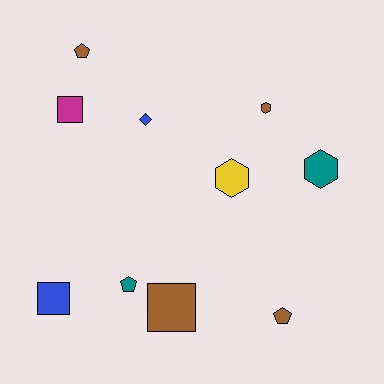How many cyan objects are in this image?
There are no cyan objects.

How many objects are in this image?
There are 10 objects.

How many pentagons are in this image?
There are 3 pentagons.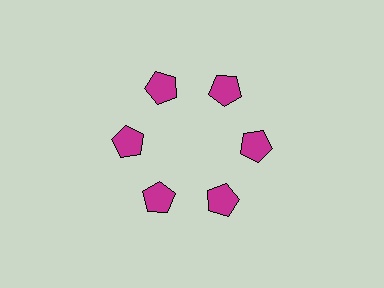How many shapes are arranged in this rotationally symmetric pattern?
There are 6 shapes, arranged in 6 groups of 1.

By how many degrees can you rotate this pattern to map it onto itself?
The pattern maps onto itself every 60 degrees of rotation.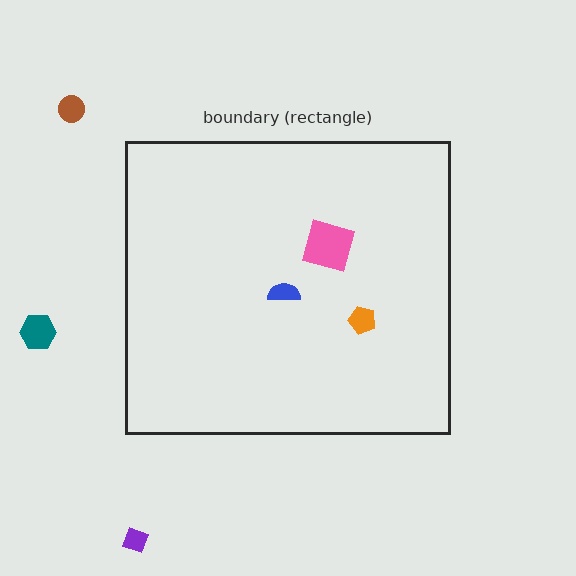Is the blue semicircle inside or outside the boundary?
Inside.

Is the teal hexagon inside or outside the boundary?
Outside.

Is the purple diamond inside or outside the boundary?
Outside.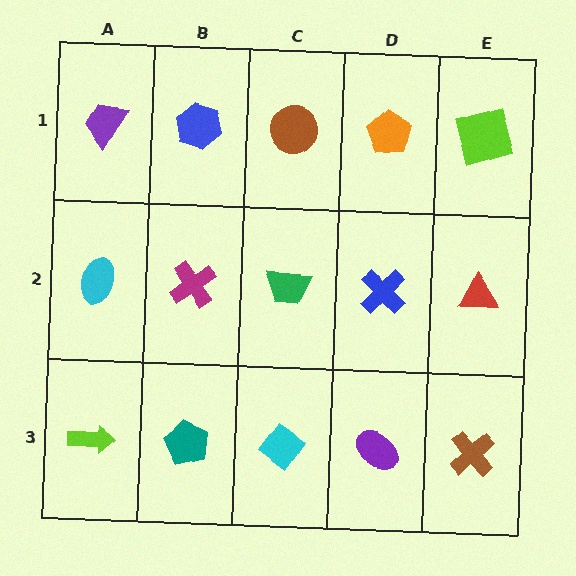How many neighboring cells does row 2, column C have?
4.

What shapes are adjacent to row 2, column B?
A blue hexagon (row 1, column B), a teal pentagon (row 3, column B), a cyan ellipse (row 2, column A), a green trapezoid (row 2, column C).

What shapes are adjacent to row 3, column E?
A red triangle (row 2, column E), a purple ellipse (row 3, column D).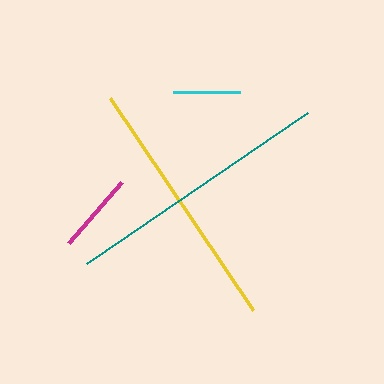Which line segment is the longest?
The teal line is the longest at approximately 268 pixels.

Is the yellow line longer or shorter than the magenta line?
The yellow line is longer than the magenta line.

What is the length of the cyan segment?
The cyan segment is approximately 66 pixels long.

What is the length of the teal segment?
The teal segment is approximately 268 pixels long.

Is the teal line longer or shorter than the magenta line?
The teal line is longer than the magenta line.